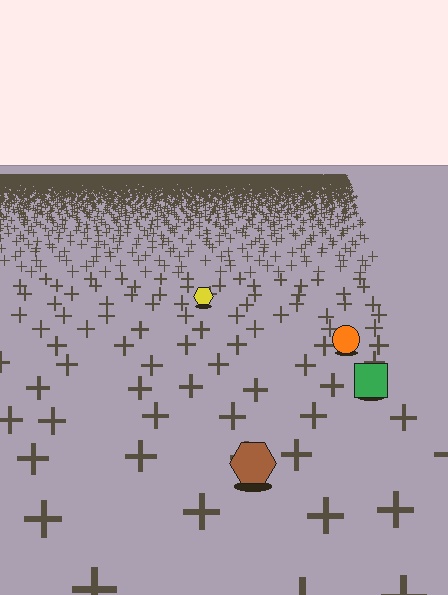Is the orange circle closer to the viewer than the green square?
No. The green square is closer — you can tell from the texture gradient: the ground texture is coarser near it.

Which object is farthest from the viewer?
The yellow hexagon is farthest from the viewer. It appears smaller and the ground texture around it is denser.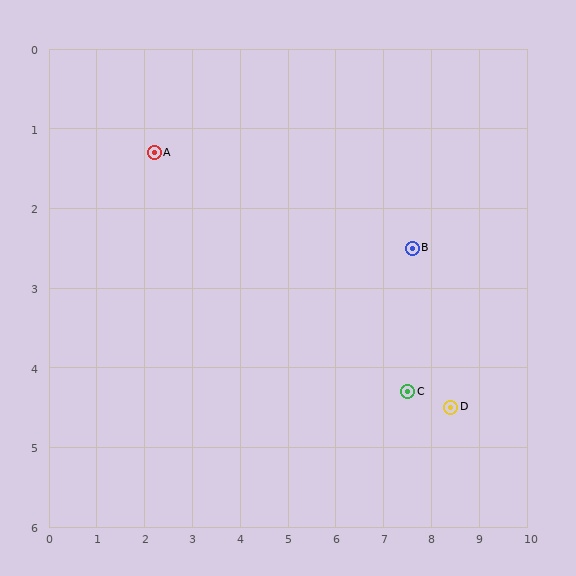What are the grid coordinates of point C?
Point C is at approximately (7.5, 4.3).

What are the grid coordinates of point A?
Point A is at approximately (2.2, 1.3).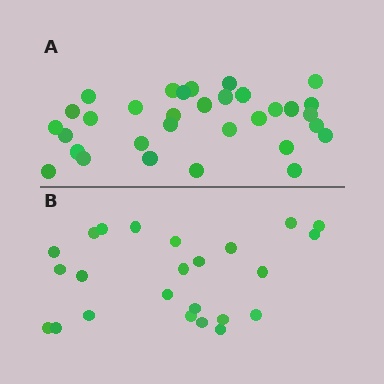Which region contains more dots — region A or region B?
Region A (the top region) has more dots.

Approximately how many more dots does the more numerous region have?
Region A has roughly 8 or so more dots than region B.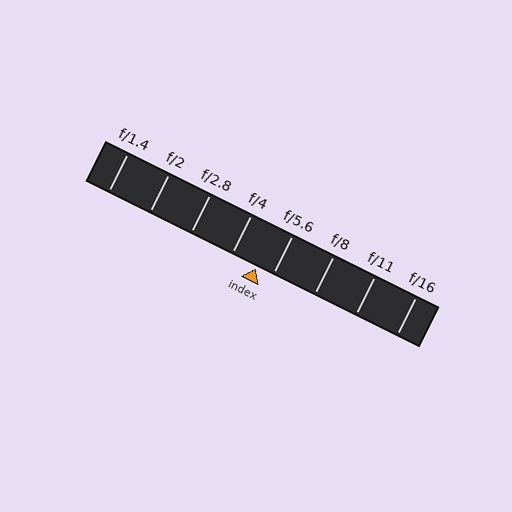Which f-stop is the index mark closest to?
The index mark is closest to f/5.6.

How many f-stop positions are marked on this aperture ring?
There are 8 f-stop positions marked.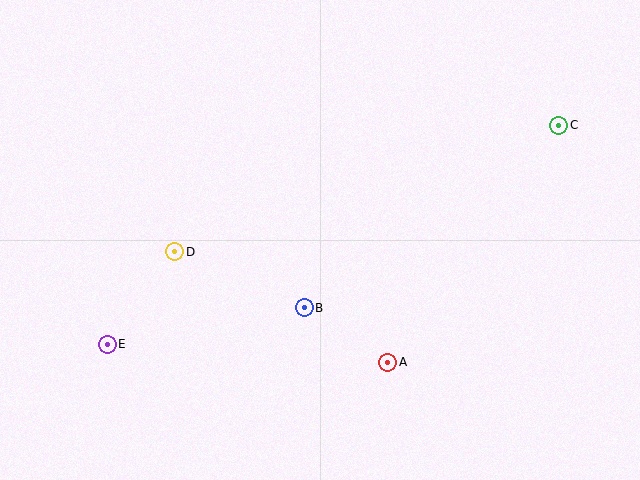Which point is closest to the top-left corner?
Point D is closest to the top-left corner.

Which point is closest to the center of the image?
Point B at (304, 308) is closest to the center.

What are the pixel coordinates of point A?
Point A is at (388, 362).